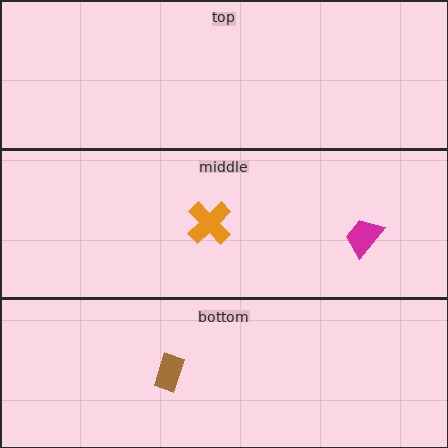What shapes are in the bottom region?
The brown rectangle.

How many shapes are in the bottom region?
1.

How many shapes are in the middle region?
2.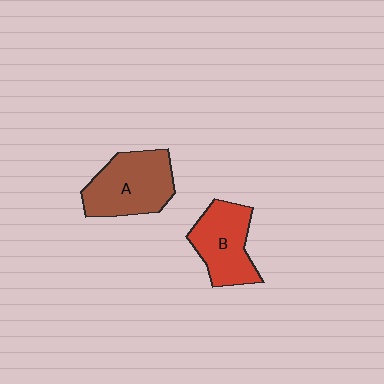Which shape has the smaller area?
Shape B (red).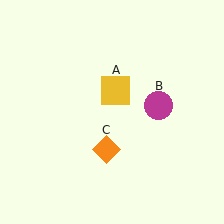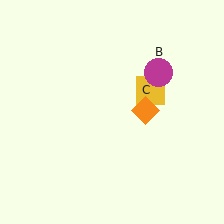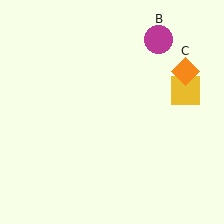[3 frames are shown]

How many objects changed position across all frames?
3 objects changed position: yellow square (object A), magenta circle (object B), orange diamond (object C).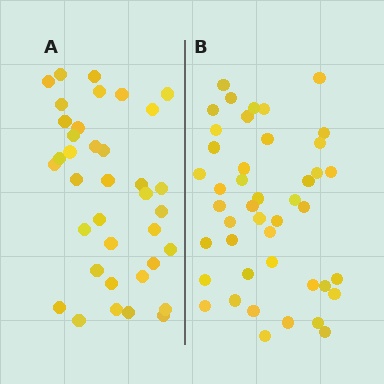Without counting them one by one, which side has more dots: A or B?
Region B (the right region) has more dots.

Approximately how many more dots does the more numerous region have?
Region B has roughly 8 or so more dots than region A.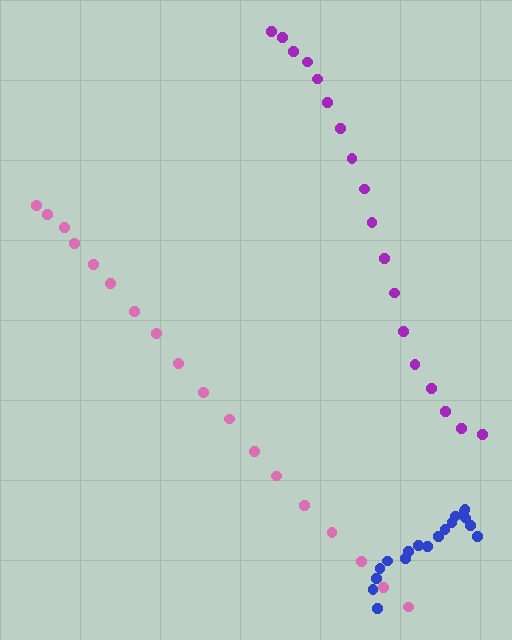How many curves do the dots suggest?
There are 3 distinct paths.